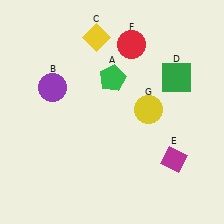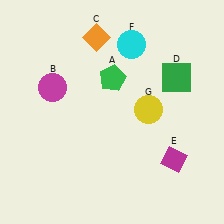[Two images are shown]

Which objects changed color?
B changed from purple to magenta. C changed from yellow to orange. F changed from red to cyan.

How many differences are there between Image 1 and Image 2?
There are 3 differences between the two images.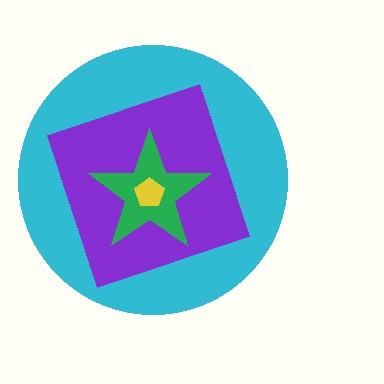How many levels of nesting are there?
4.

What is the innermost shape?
The yellow pentagon.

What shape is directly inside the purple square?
The green star.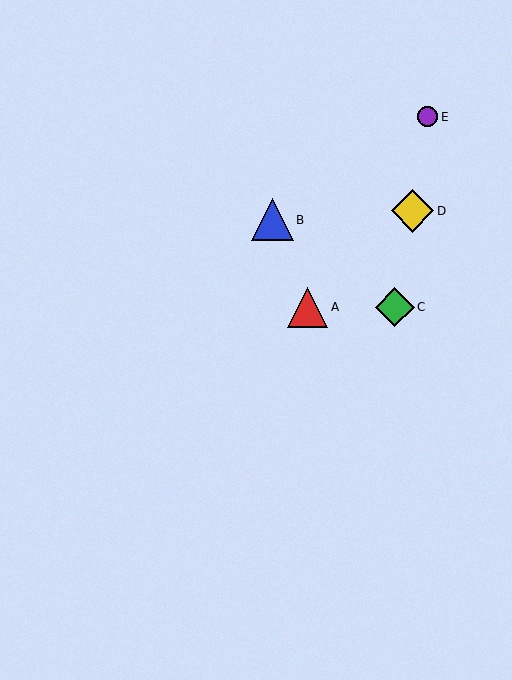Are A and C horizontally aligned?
Yes, both are at y≈307.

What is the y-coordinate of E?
Object E is at y≈117.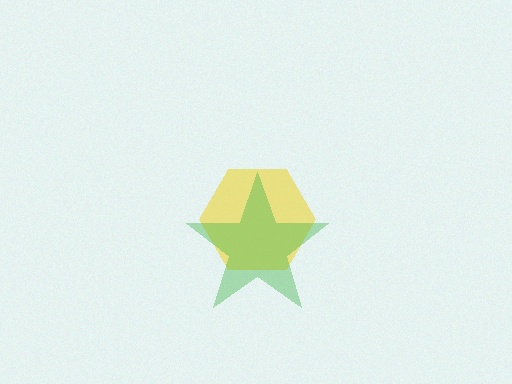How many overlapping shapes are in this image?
There are 2 overlapping shapes in the image.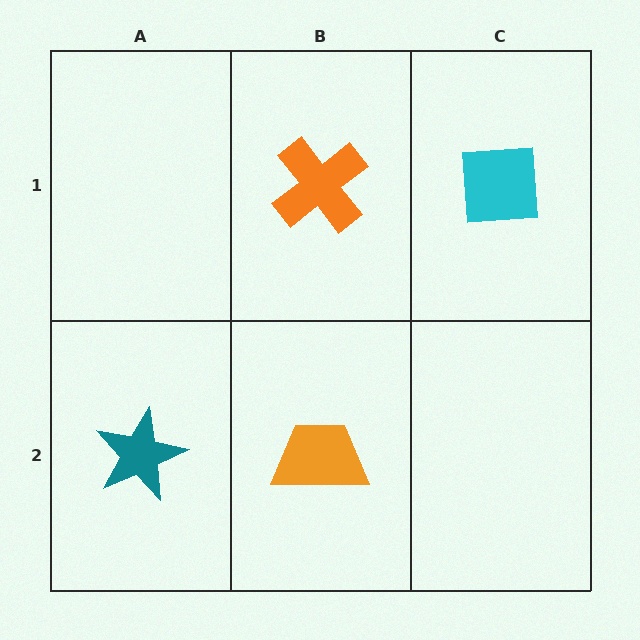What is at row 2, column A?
A teal star.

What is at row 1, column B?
An orange cross.